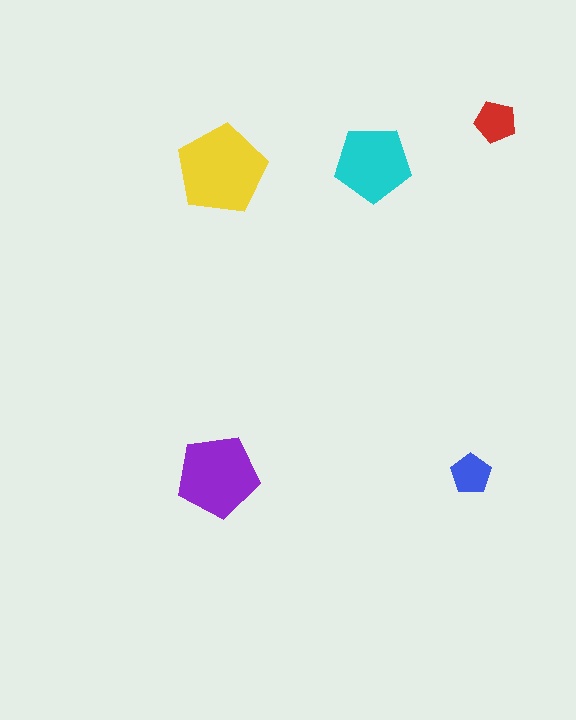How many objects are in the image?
There are 5 objects in the image.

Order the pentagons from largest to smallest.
the yellow one, the purple one, the cyan one, the red one, the blue one.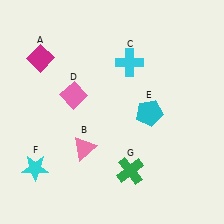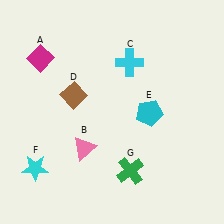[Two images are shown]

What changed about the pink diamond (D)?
In Image 1, D is pink. In Image 2, it changed to brown.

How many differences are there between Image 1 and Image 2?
There is 1 difference between the two images.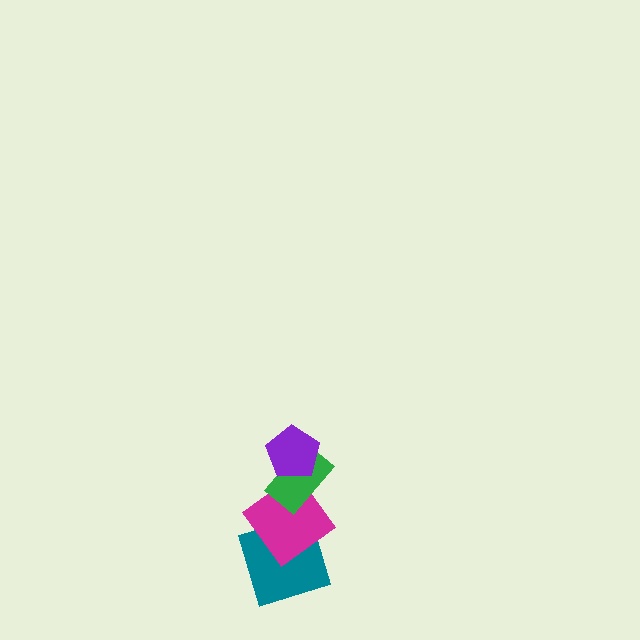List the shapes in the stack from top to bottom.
From top to bottom: the purple pentagon, the green rectangle, the magenta diamond, the teal square.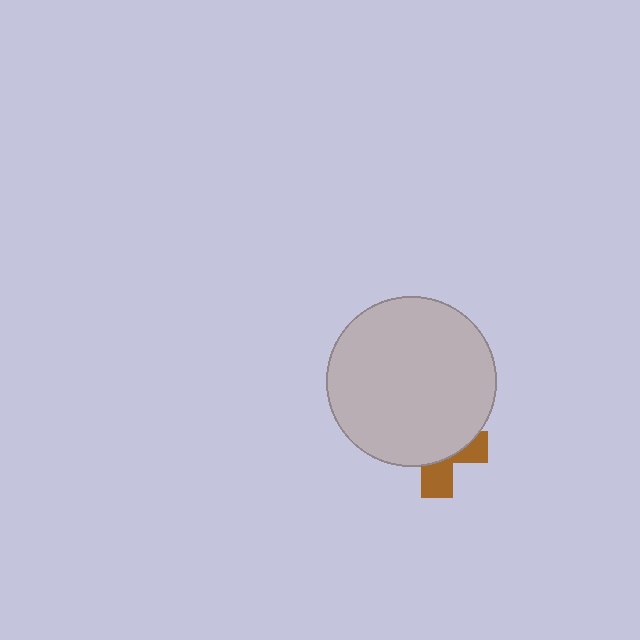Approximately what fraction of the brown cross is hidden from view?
Roughly 67% of the brown cross is hidden behind the light gray circle.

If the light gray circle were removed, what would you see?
You would see the complete brown cross.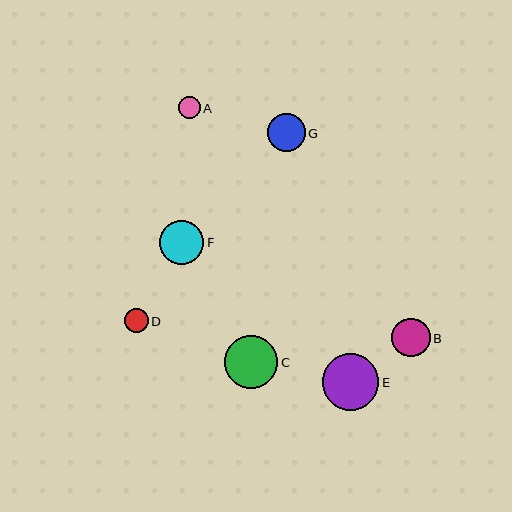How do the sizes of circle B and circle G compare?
Circle B and circle G are approximately the same size.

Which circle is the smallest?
Circle A is the smallest with a size of approximately 22 pixels.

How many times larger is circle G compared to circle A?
Circle G is approximately 1.7 times the size of circle A.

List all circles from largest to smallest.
From largest to smallest: E, C, F, B, G, D, A.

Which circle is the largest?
Circle E is the largest with a size of approximately 56 pixels.